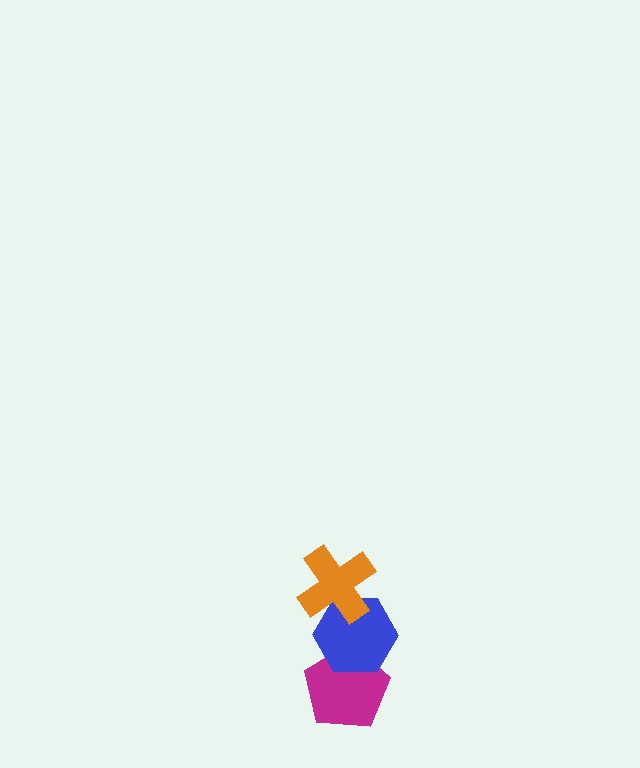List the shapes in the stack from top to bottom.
From top to bottom: the orange cross, the blue hexagon, the magenta pentagon.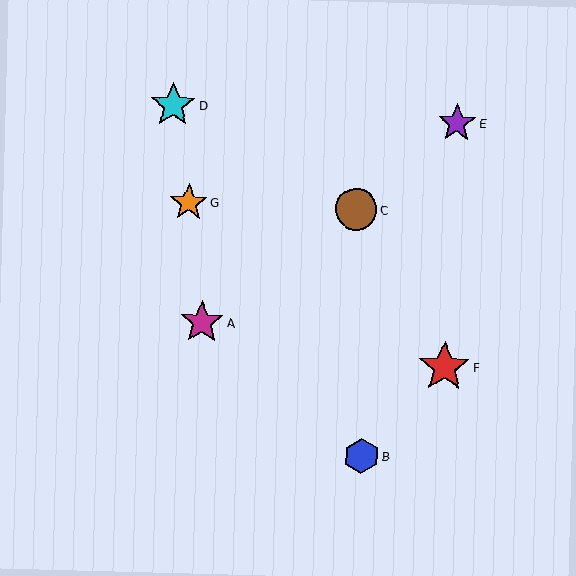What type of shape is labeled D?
Shape D is a cyan star.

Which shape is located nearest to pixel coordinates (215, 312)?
The magenta star (labeled A) at (202, 322) is nearest to that location.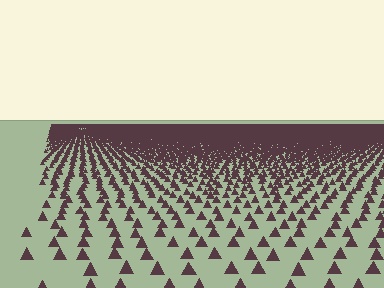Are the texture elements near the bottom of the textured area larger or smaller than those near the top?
Larger. Near the bottom, elements are closer to the viewer and appear at a bigger on-screen size.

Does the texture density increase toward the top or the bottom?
Density increases toward the top.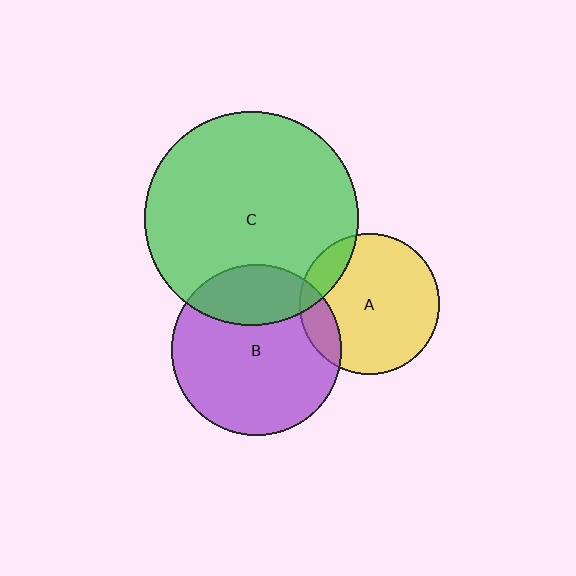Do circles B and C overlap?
Yes.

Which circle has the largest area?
Circle C (green).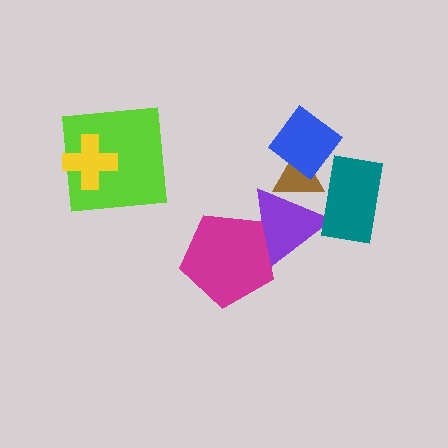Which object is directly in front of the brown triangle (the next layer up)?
The blue diamond is directly in front of the brown triangle.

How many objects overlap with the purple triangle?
3 objects overlap with the purple triangle.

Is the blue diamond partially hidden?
No, no other shape covers it.